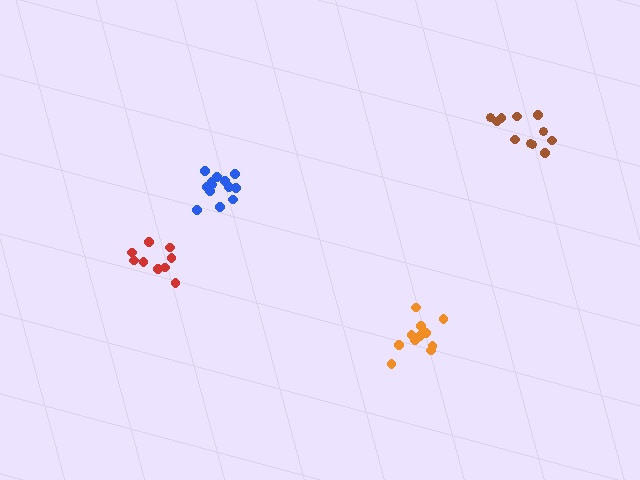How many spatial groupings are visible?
There are 4 spatial groupings.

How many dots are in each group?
Group 1: 13 dots, Group 2: 11 dots, Group 3: 11 dots, Group 4: 9 dots (44 total).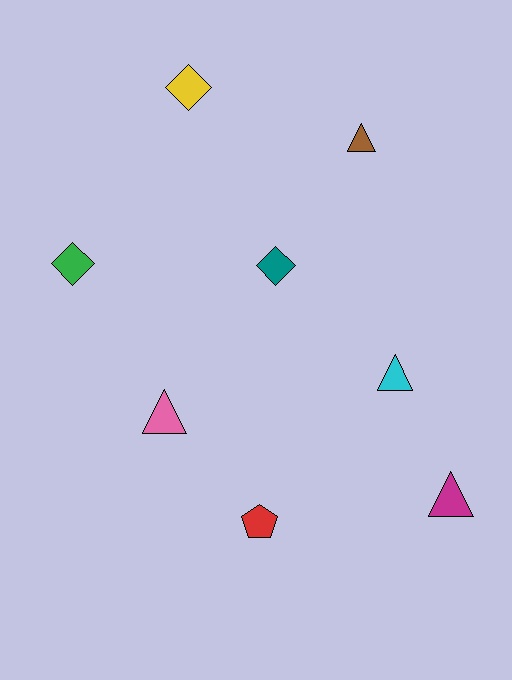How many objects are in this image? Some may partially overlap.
There are 8 objects.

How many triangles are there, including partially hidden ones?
There are 4 triangles.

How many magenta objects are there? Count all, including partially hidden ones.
There is 1 magenta object.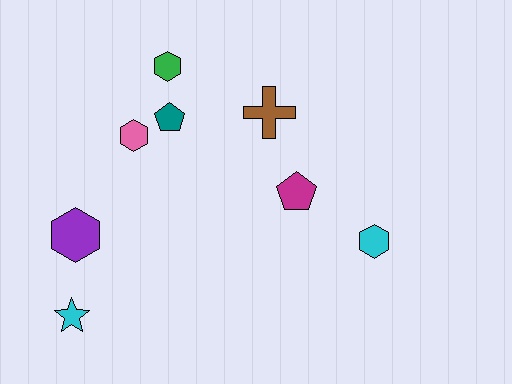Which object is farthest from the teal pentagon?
The cyan hexagon is farthest from the teal pentagon.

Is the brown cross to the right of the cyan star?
Yes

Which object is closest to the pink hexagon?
The teal pentagon is closest to the pink hexagon.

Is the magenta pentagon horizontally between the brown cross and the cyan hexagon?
Yes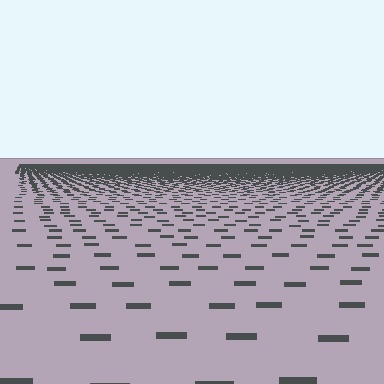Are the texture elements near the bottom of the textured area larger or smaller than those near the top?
Larger. Near the bottom, elements are closer to the viewer and appear at a bigger on-screen size.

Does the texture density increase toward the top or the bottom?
Density increases toward the top.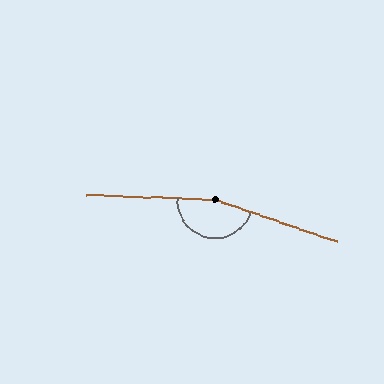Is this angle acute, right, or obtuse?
It is obtuse.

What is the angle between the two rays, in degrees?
Approximately 163 degrees.